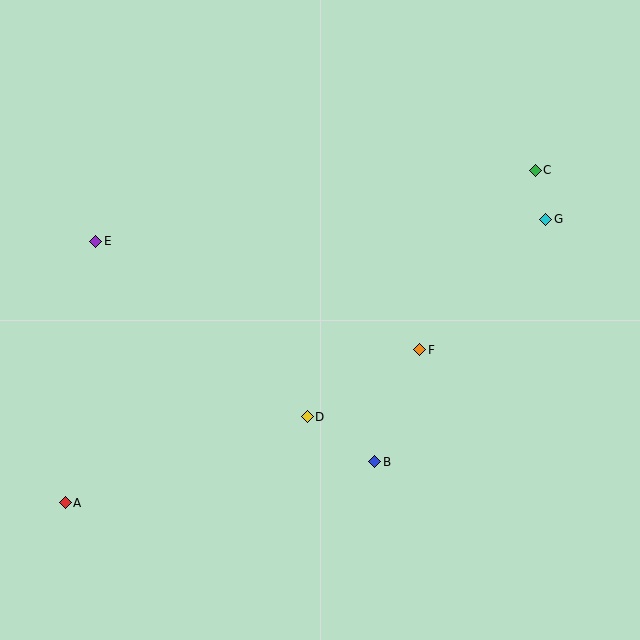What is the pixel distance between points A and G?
The distance between A and G is 558 pixels.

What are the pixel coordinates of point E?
Point E is at (96, 241).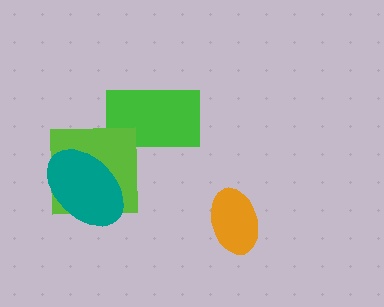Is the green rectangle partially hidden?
Yes, it is partially covered by another shape.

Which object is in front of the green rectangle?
The lime square is in front of the green rectangle.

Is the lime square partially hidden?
Yes, it is partially covered by another shape.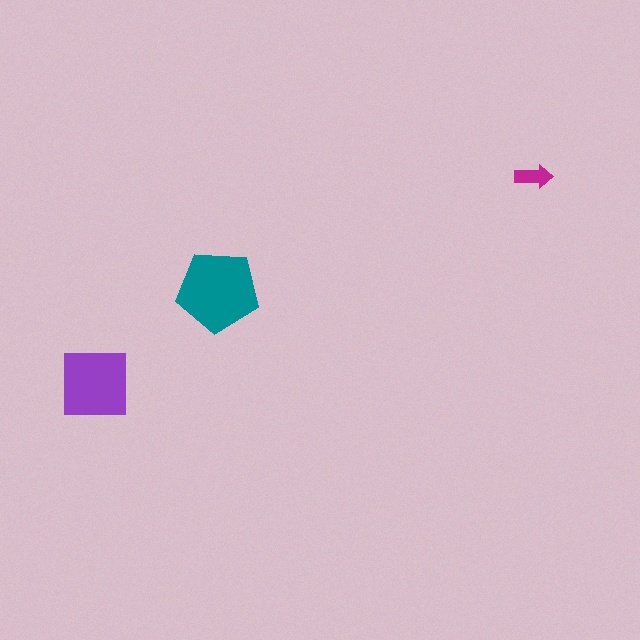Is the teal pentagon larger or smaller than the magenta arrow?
Larger.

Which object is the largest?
The teal pentagon.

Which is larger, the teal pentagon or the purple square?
The teal pentagon.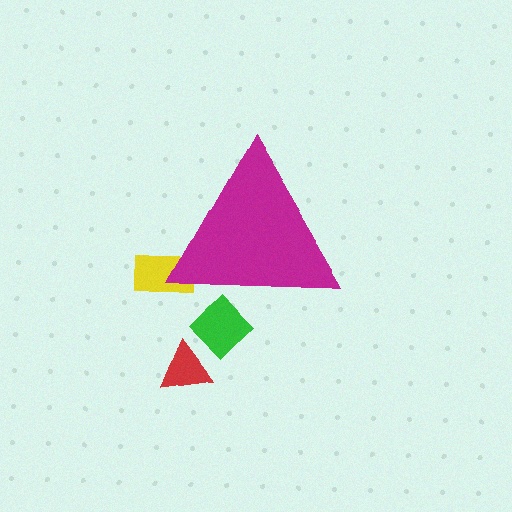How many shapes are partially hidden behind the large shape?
2 shapes are partially hidden.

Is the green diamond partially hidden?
Yes, the green diamond is partially hidden behind the magenta triangle.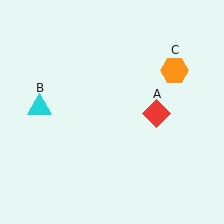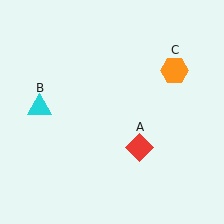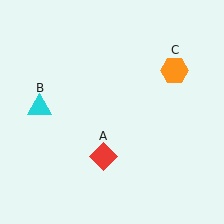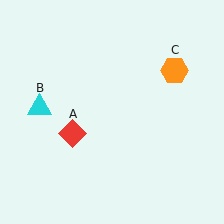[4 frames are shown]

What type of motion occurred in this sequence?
The red diamond (object A) rotated clockwise around the center of the scene.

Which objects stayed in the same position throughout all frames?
Cyan triangle (object B) and orange hexagon (object C) remained stationary.